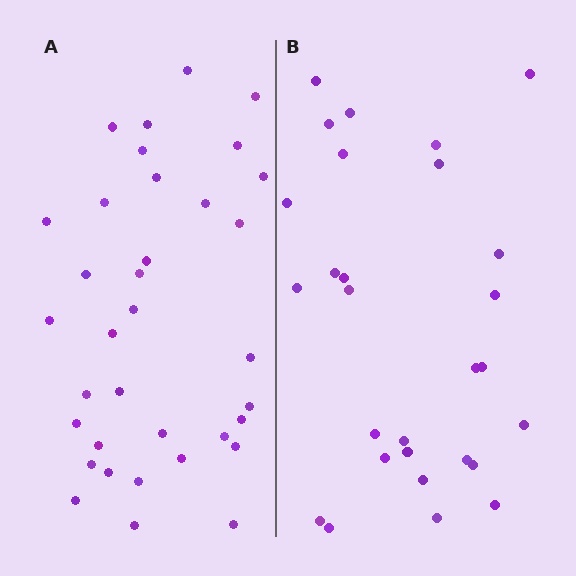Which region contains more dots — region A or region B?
Region A (the left region) has more dots.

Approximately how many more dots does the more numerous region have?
Region A has roughly 8 or so more dots than region B.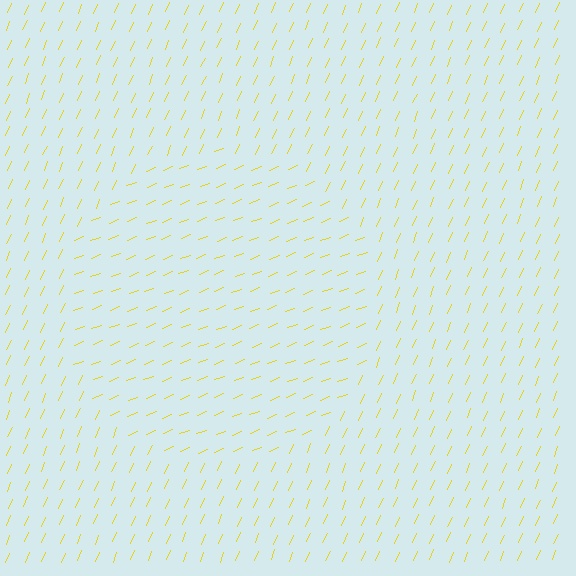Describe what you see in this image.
The image is filled with small yellow line segments. A circle region in the image has lines oriented differently from the surrounding lines, creating a visible texture boundary.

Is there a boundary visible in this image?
Yes, there is a texture boundary formed by a change in line orientation.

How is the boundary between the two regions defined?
The boundary is defined purely by a change in line orientation (approximately 45 degrees difference). All lines are the same color and thickness.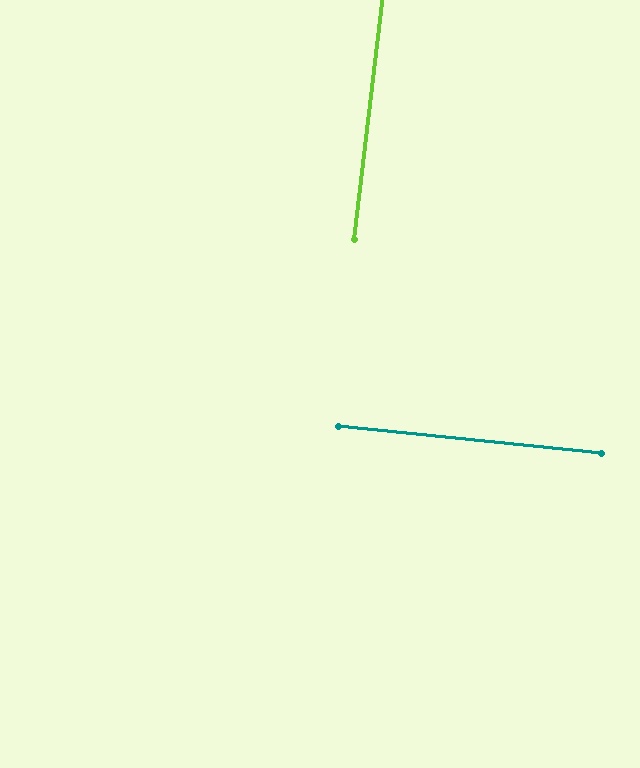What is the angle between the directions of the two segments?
Approximately 89 degrees.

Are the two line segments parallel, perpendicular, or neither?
Perpendicular — they meet at approximately 89°.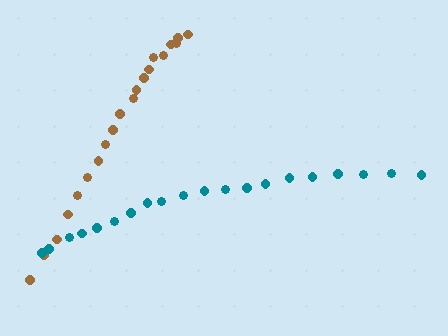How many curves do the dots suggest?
There are 2 distinct paths.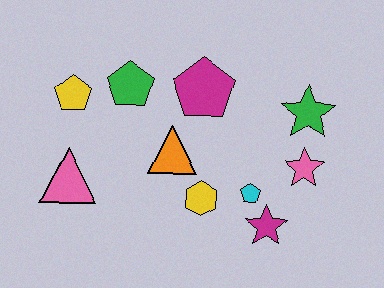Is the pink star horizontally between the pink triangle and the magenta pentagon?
No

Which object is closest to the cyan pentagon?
The magenta star is closest to the cyan pentagon.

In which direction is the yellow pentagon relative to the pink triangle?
The yellow pentagon is above the pink triangle.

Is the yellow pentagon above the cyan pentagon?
Yes